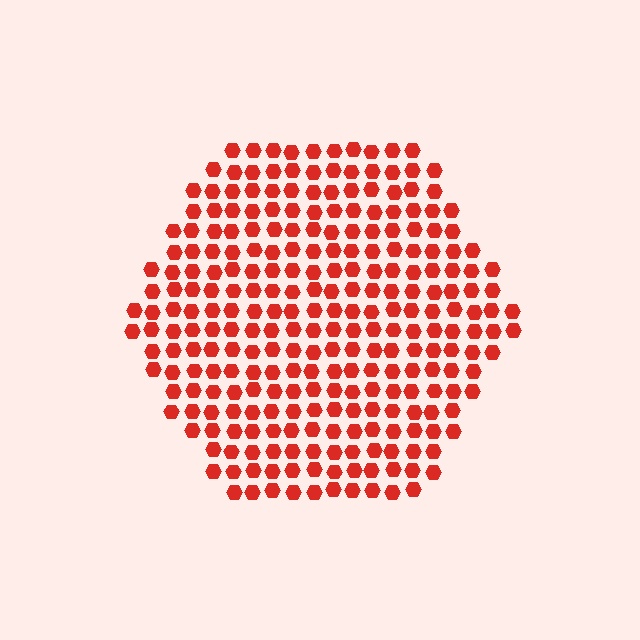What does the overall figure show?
The overall figure shows a hexagon.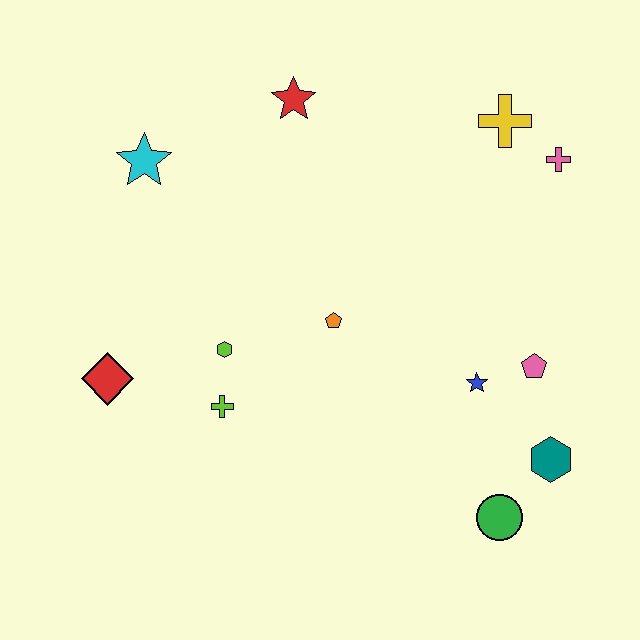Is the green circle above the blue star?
No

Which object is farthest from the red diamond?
The pink cross is farthest from the red diamond.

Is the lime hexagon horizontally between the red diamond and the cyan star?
No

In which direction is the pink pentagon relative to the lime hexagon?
The pink pentagon is to the right of the lime hexagon.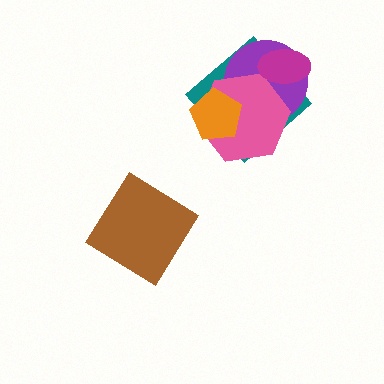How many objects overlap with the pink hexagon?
4 objects overlap with the pink hexagon.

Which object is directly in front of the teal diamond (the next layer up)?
The purple circle is directly in front of the teal diamond.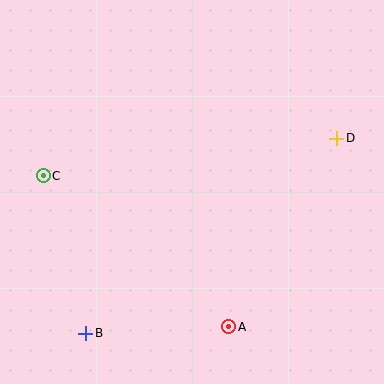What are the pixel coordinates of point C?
Point C is at (43, 176).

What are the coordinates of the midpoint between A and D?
The midpoint between A and D is at (283, 232).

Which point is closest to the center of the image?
Point A at (229, 327) is closest to the center.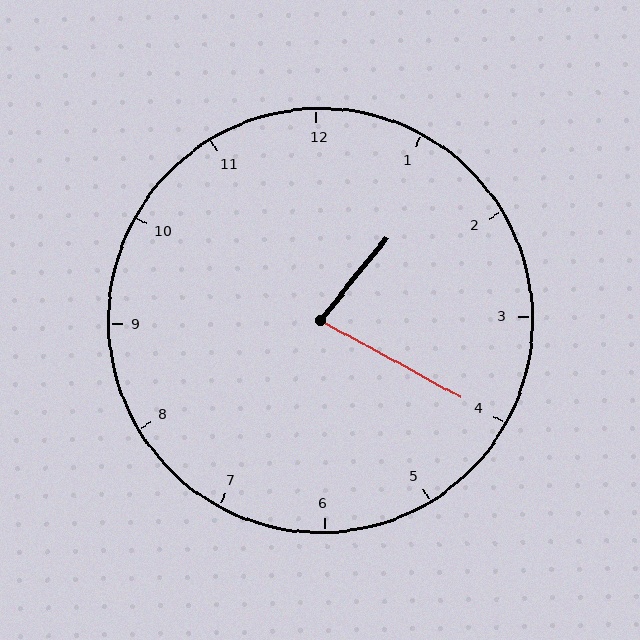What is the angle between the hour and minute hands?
Approximately 80 degrees.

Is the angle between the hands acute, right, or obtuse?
It is acute.